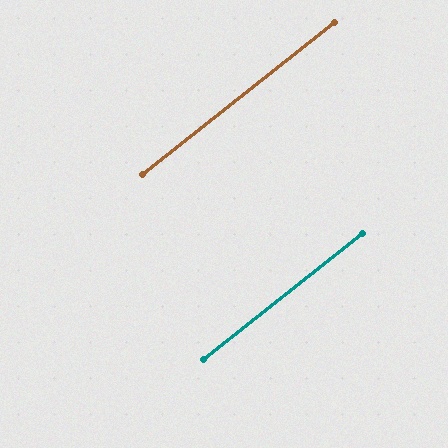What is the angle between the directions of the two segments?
Approximately 0 degrees.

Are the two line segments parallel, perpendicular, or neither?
Parallel — their directions differ by only 0.0°.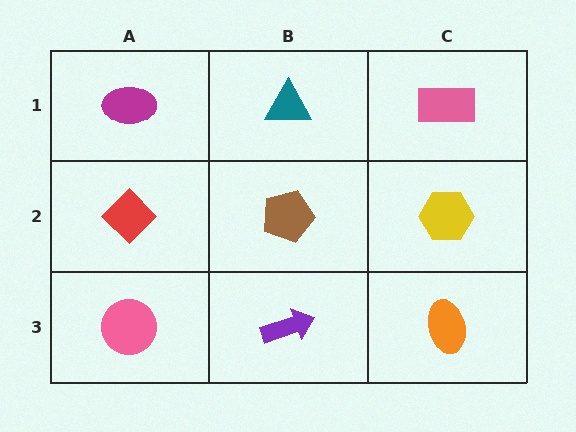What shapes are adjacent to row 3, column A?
A red diamond (row 2, column A), a purple arrow (row 3, column B).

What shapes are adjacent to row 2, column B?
A teal triangle (row 1, column B), a purple arrow (row 3, column B), a red diamond (row 2, column A), a yellow hexagon (row 2, column C).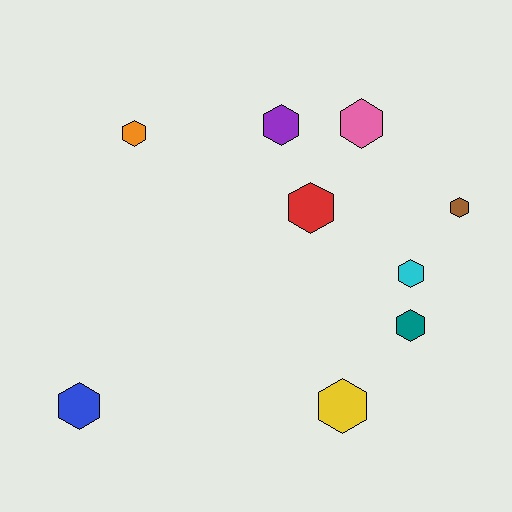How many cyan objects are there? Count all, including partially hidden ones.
There is 1 cyan object.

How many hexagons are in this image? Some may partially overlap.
There are 9 hexagons.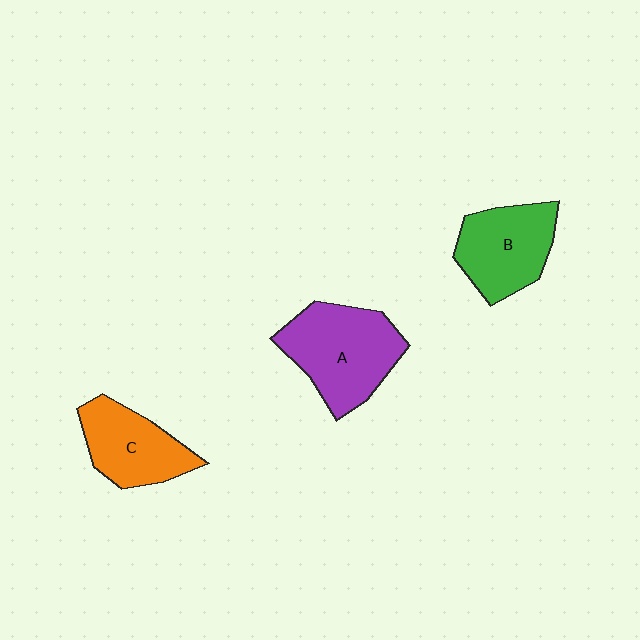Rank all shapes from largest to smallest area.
From largest to smallest: A (purple), B (green), C (orange).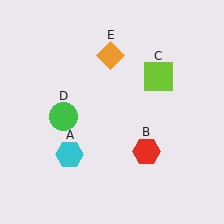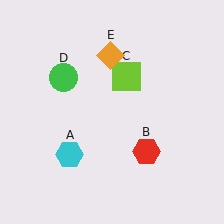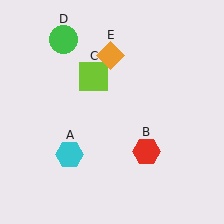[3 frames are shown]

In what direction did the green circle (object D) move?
The green circle (object D) moved up.